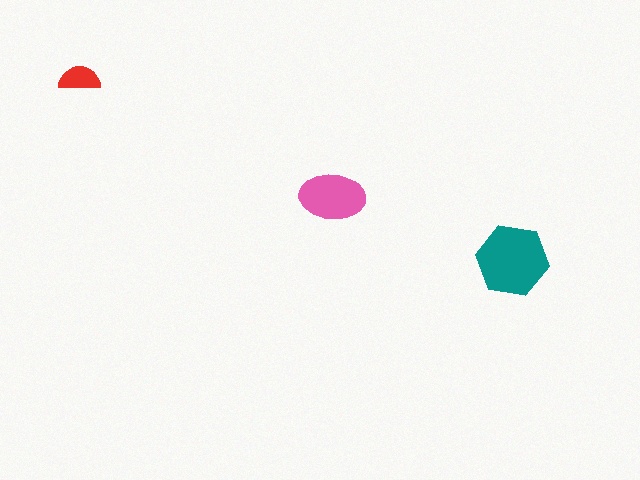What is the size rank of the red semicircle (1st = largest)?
3rd.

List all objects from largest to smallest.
The teal hexagon, the pink ellipse, the red semicircle.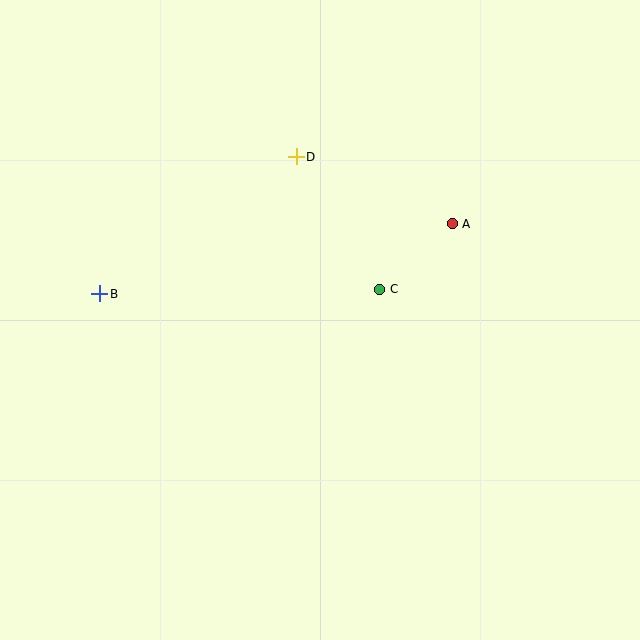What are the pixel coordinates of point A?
Point A is at (452, 224).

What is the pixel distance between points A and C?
The distance between A and C is 98 pixels.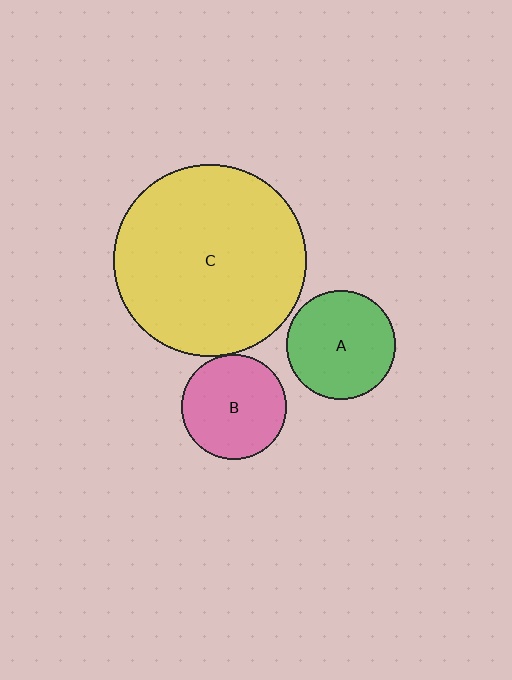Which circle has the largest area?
Circle C (yellow).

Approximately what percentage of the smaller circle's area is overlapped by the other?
Approximately 5%.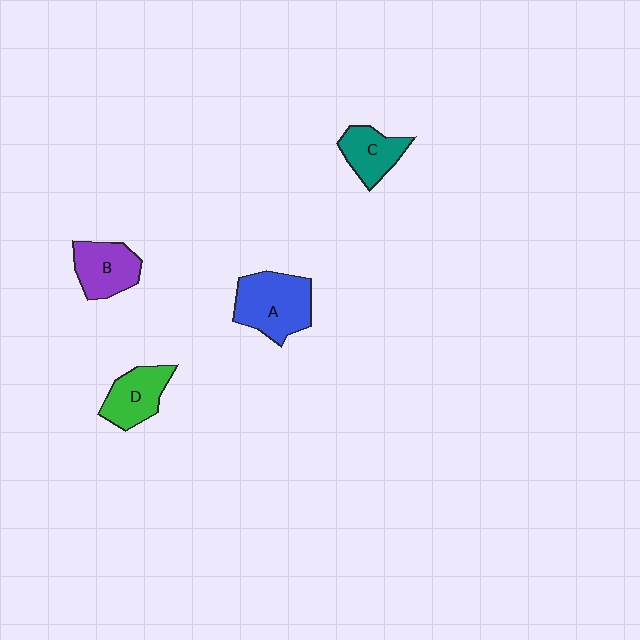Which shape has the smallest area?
Shape C (teal).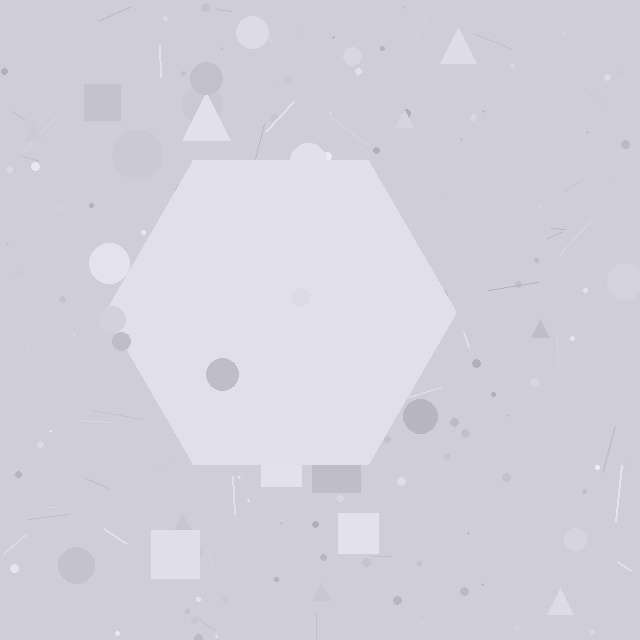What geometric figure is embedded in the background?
A hexagon is embedded in the background.